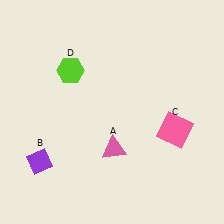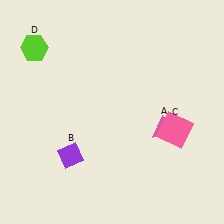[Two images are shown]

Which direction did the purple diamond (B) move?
The purple diamond (B) moved right.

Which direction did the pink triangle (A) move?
The pink triangle (A) moved right.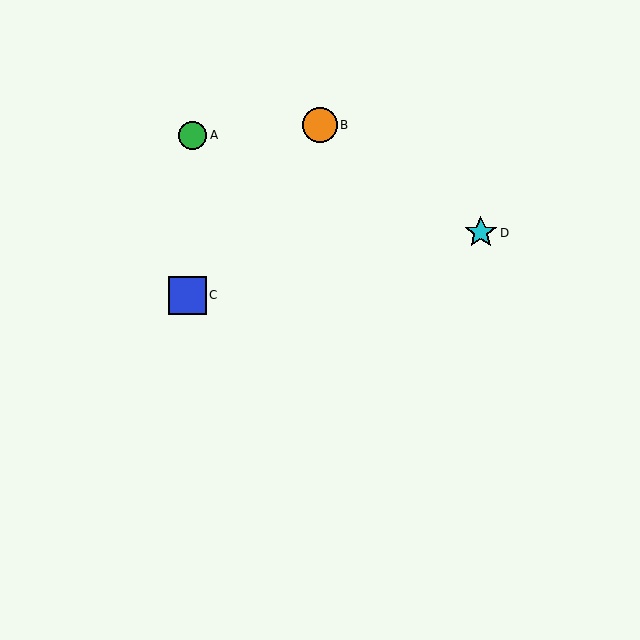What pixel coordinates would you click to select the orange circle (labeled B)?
Click at (320, 125) to select the orange circle B.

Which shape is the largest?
The blue square (labeled C) is the largest.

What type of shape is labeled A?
Shape A is a green circle.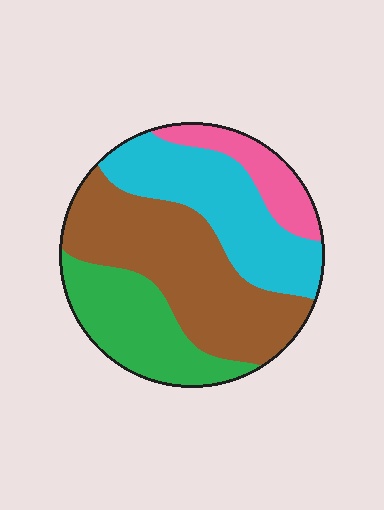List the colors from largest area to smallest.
From largest to smallest: brown, cyan, green, pink.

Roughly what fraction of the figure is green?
Green covers roughly 20% of the figure.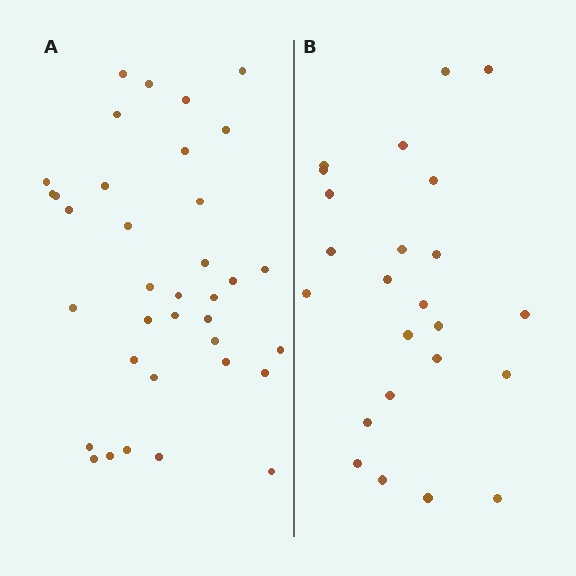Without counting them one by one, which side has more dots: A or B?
Region A (the left region) has more dots.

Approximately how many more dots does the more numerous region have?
Region A has roughly 12 or so more dots than region B.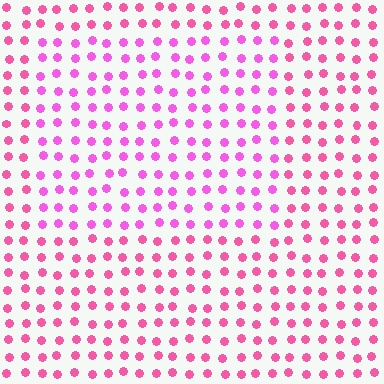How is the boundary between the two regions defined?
The boundary is defined purely by a slight shift in hue (about 25 degrees). Spacing, size, and orientation are identical on both sides.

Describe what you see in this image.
The image is filled with small pink elements in a uniform arrangement. A rectangle-shaped region is visible where the elements are tinted to a slightly different hue, forming a subtle color boundary.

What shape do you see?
I see a rectangle.